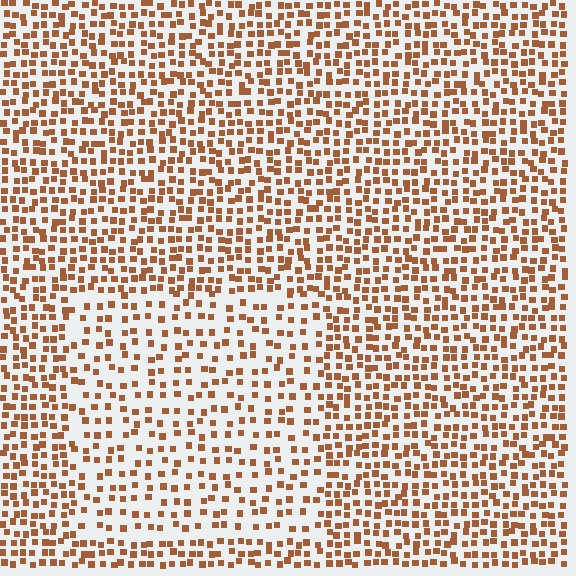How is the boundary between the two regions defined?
The boundary is defined by a change in element density (approximately 1.8x ratio). All elements are the same color, size, and shape.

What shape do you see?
I see a rectangle.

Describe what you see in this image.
The image contains small brown elements arranged at two different densities. A rectangle-shaped region is visible where the elements are less densely packed than the surrounding area.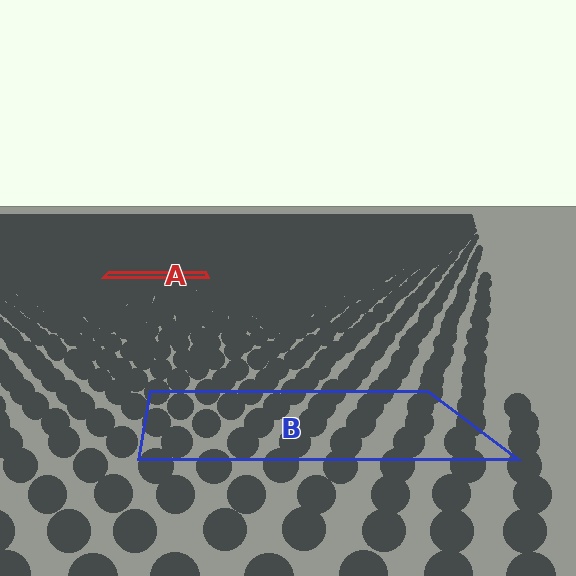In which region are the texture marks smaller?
The texture marks are smaller in region A, because it is farther away.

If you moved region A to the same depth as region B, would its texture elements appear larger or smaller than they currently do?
They would appear larger. At a closer depth, the same texture elements are projected at a bigger on-screen size.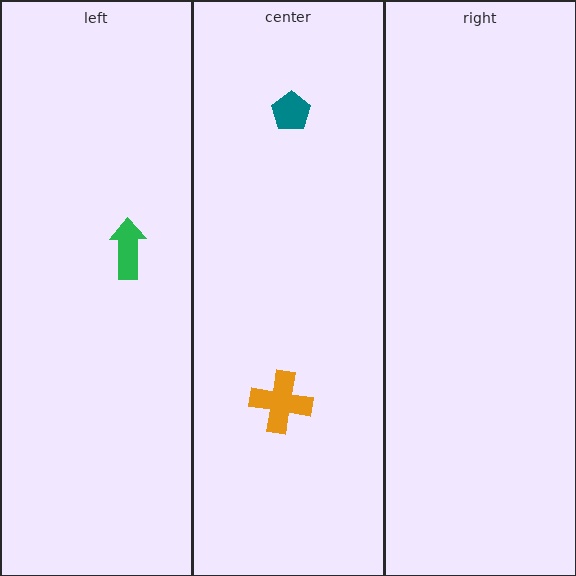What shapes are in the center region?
The teal pentagon, the orange cross.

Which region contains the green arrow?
The left region.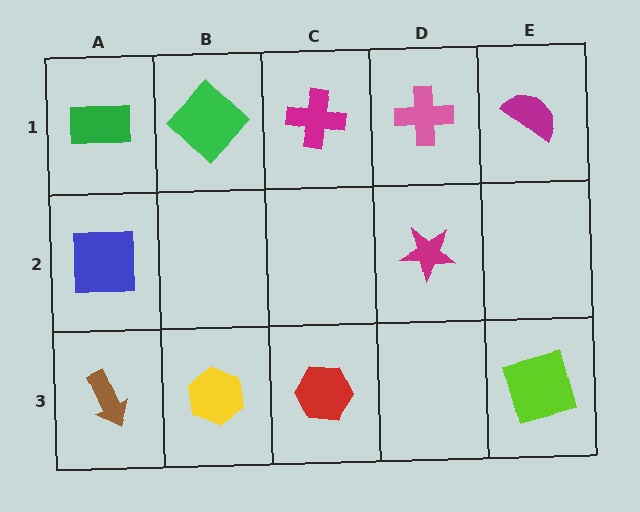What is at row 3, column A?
A brown arrow.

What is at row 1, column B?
A green diamond.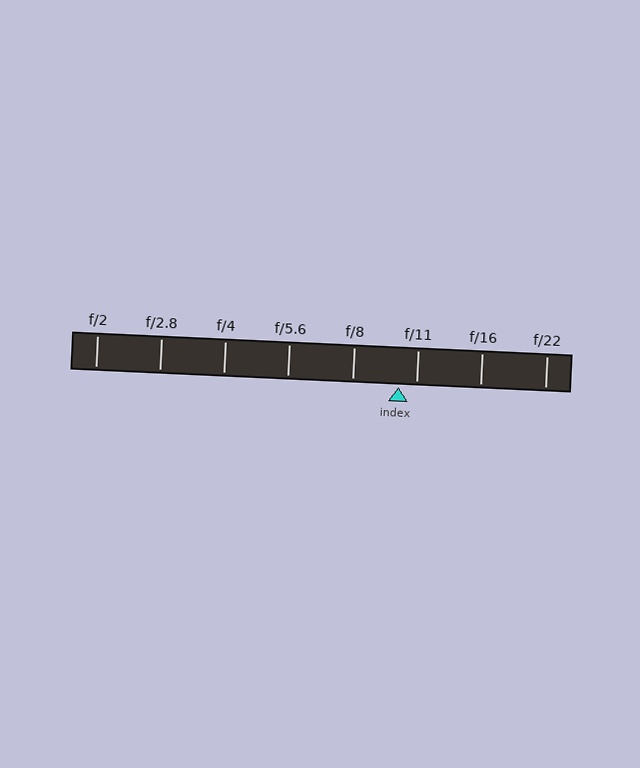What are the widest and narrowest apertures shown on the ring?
The widest aperture shown is f/2 and the narrowest is f/22.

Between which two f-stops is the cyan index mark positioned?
The index mark is between f/8 and f/11.